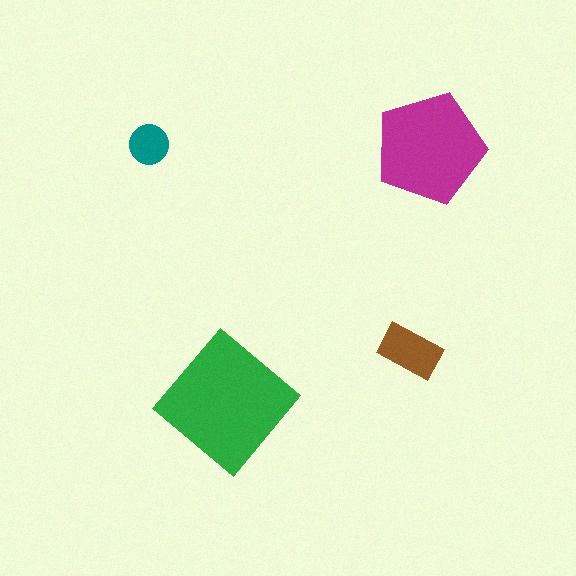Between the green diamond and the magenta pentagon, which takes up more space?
The green diamond.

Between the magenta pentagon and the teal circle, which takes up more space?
The magenta pentagon.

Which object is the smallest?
The teal circle.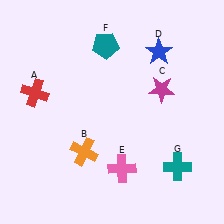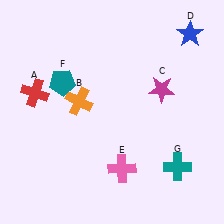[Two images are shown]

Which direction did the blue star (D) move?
The blue star (D) moved right.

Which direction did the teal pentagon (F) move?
The teal pentagon (F) moved left.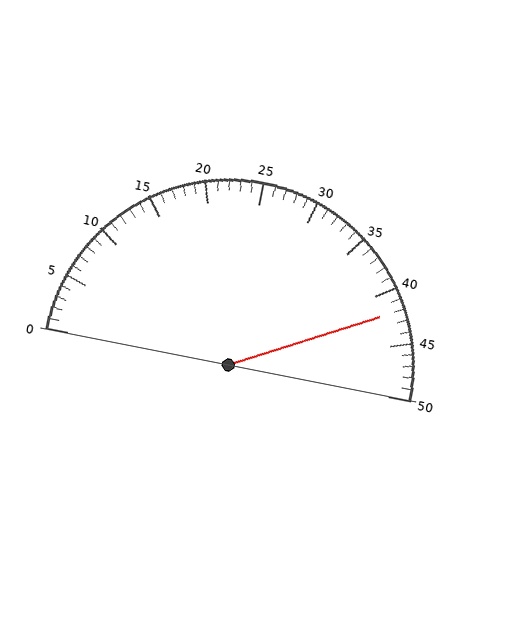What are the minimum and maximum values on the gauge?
The gauge ranges from 0 to 50.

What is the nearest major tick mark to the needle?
The nearest major tick mark is 40.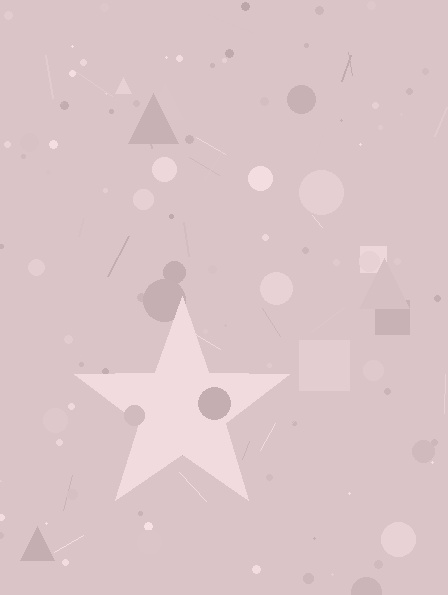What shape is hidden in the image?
A star is hidden in the image.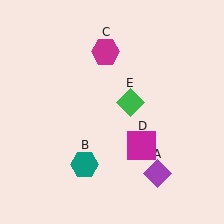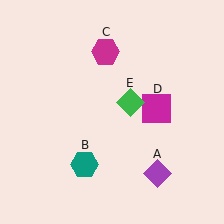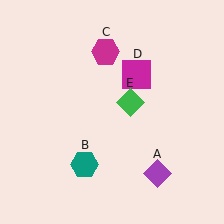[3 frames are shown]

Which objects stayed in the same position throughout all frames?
Purple diamond (object A) and teal hexagon (object B) and magenta hexagon (object C) and green diamond (object E) remained stationary.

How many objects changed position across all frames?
1 object changed position: magenta square (object D).